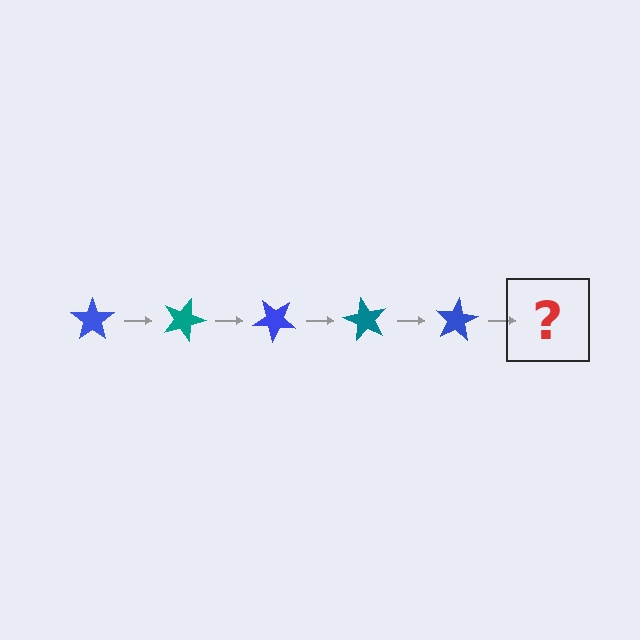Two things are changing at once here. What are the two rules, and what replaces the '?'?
The two rules are that it rotates 20 degrees each step and the color cycles through blue and teal. The '?' should be a teal star, rotated 100 degrees from the start.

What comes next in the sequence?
The next element should be a teal star, rotated 100 degrees from the start.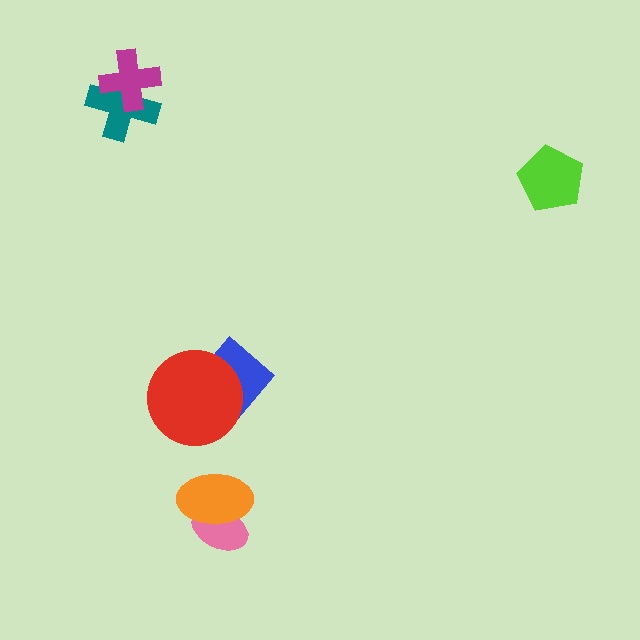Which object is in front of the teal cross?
The magenta cross is in front of the teal cross.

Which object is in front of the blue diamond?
The red circle is in front of the blue diamond.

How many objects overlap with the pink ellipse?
1 object overlaps with the pink ellipse.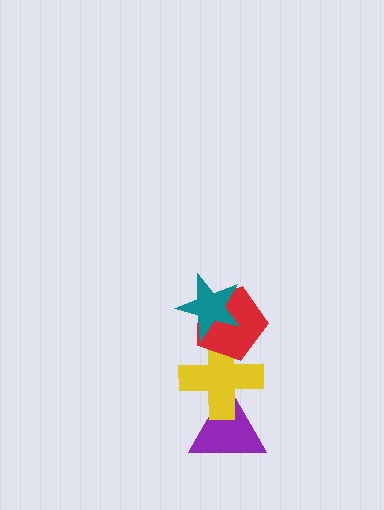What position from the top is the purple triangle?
The purple triangle is 4th from the top.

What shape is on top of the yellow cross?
The red pentagon is on top of the yellow cross.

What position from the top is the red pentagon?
The red pentagon is 2nd from the top.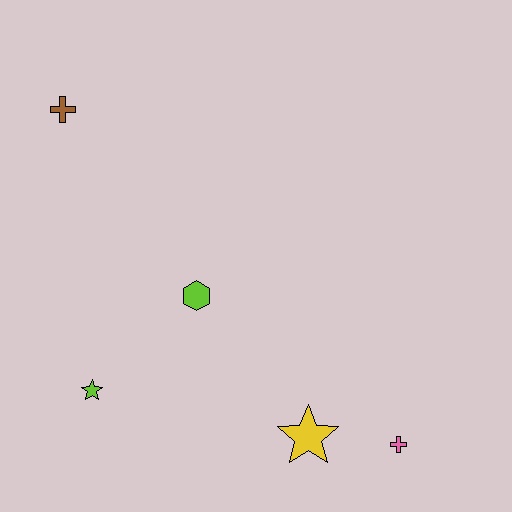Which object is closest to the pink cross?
The yellow star is closest to the pink cross.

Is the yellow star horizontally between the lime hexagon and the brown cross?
No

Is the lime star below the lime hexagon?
Yes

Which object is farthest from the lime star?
The pink cross is farthest from the lime star.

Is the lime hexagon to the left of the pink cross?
Yes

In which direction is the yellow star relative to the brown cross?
The yellow star is below the brown cross.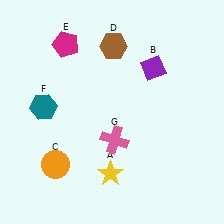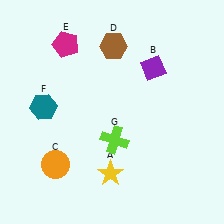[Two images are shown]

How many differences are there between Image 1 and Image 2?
There is 1 difference between the two images.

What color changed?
The cross (G) changed from pink in Image 1 to lime in Image 2.